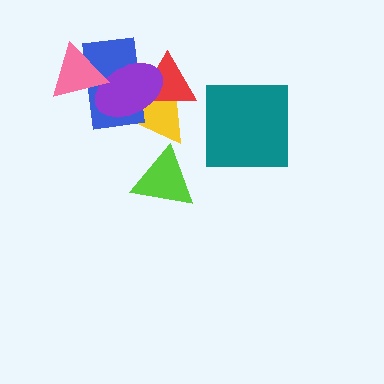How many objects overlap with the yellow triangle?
4 objects overlap with the yellow triangle.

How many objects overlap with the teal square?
0 objects overlap with the teal square.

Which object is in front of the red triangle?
The purple ellipse is in front of the red triangle.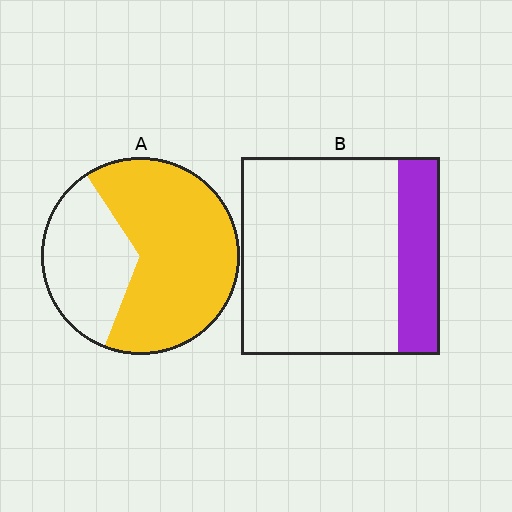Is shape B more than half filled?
No.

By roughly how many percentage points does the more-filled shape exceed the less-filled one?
By roughly 45 percentage points (A over B).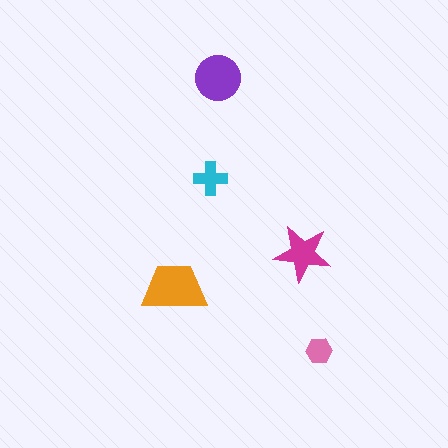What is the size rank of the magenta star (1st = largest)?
3rd.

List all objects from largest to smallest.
The orange trapezoid, the purple circle, the magenta star, the cyan cross, the pink hexagon.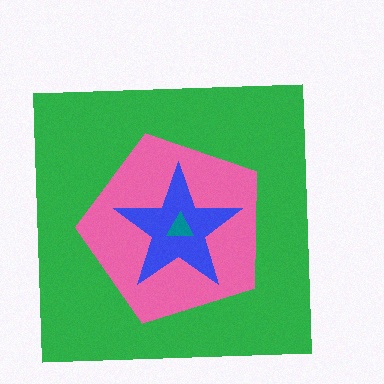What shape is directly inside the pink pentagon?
The blue star.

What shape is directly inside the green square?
The pink pentagon.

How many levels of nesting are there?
4.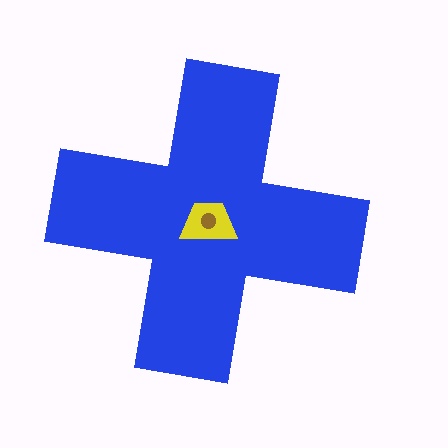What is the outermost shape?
The blue cross.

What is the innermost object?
The brown circle.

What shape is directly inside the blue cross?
The yellow trapezoid.